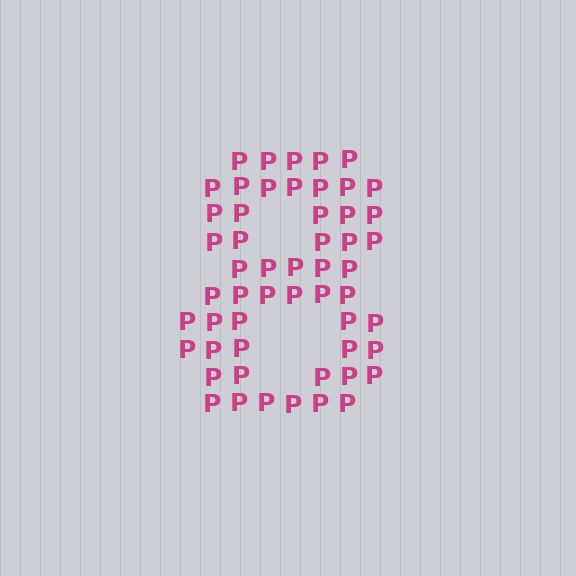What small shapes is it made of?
It is made of small letter P's.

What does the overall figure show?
The overall figure shows the digit 8.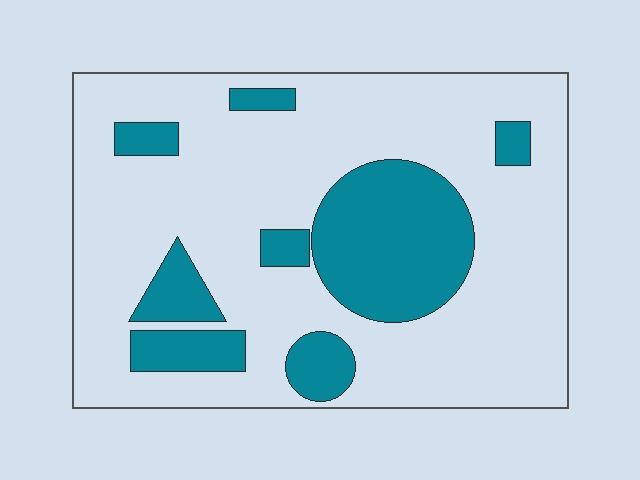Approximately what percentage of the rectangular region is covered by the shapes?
Approximately 25%.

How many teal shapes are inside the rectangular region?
8.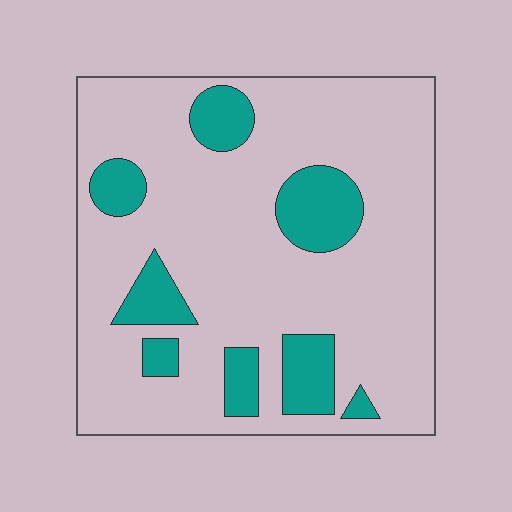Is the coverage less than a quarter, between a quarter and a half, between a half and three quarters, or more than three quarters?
Less than a quarter.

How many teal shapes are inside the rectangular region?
8.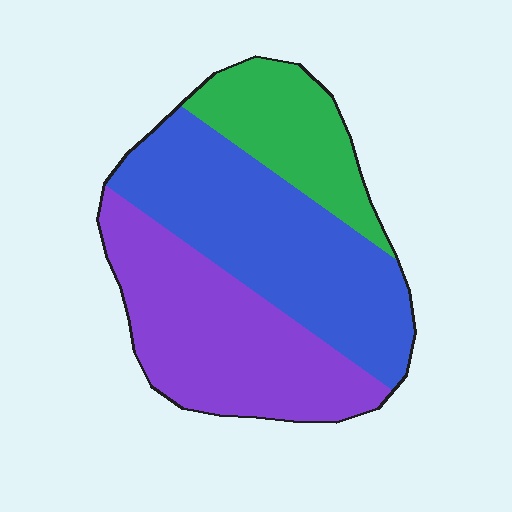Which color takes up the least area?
Green, at roughly 20%.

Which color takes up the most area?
Blue, at roughly 40%.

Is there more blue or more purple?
Blue.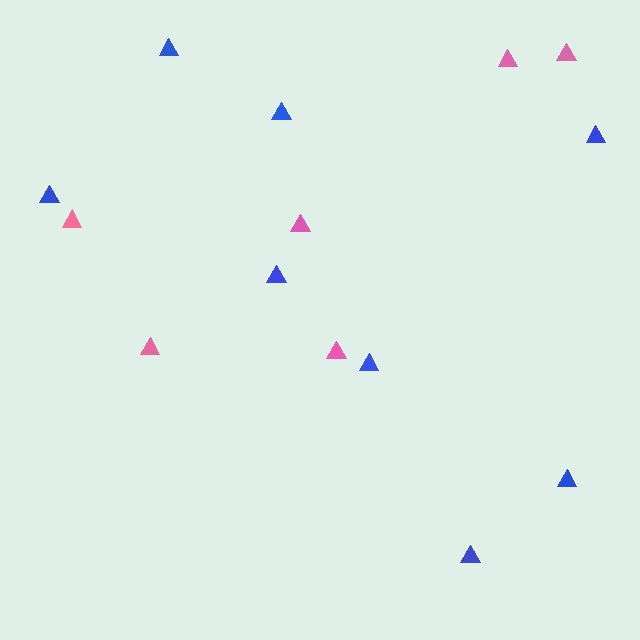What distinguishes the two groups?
There are 2 groups: one group of pink triangles (6) and one group of blue triangles (8).